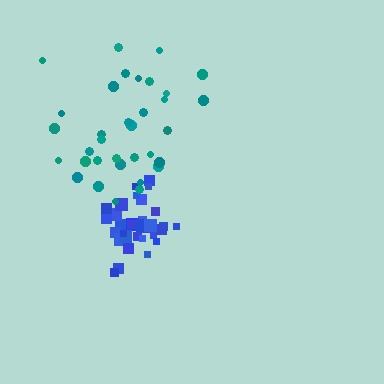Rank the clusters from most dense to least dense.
blue, teal.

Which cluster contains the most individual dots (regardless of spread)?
Blue (34).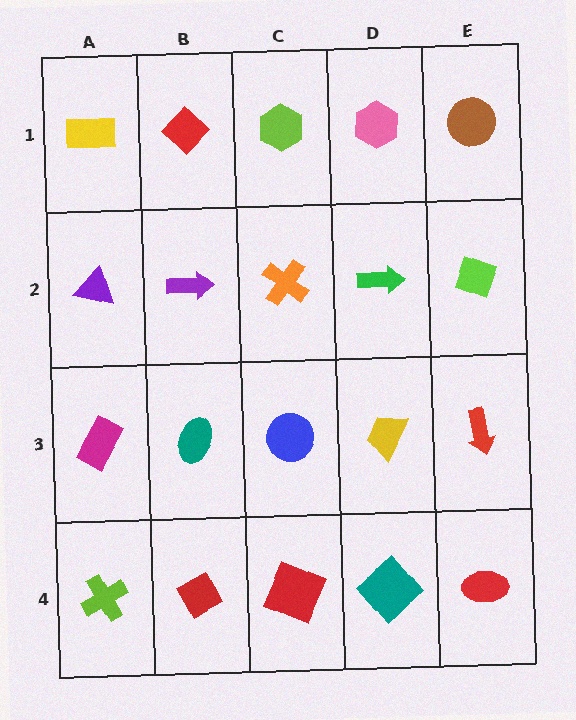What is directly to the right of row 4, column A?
A red diamond.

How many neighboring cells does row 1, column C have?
3.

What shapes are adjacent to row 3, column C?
An orange cross (row 2, column C), a red square (row 4, column C), a teal ellipse (row 3, column B), a yellow trapezoid (row 3, column D).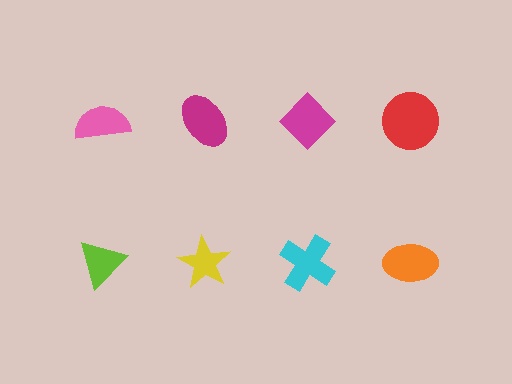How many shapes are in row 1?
4 shapes.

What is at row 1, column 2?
A magenta ellipse.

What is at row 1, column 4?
A red circle.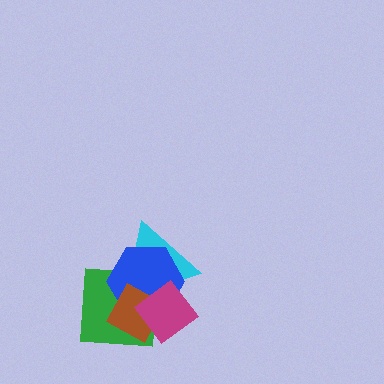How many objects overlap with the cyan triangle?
4 objects overlap with the cyan triangle.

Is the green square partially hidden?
Yes, it is partially covered by another shape.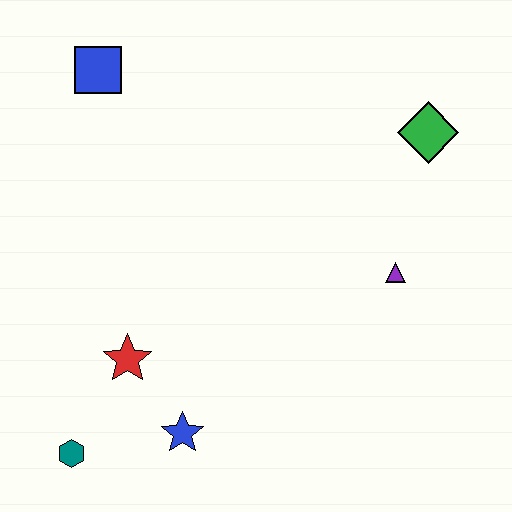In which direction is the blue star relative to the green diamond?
The blue star is below the green diamond.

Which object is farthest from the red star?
The green diamond is farthest from the red star.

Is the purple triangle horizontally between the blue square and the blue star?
No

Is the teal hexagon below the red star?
Yes